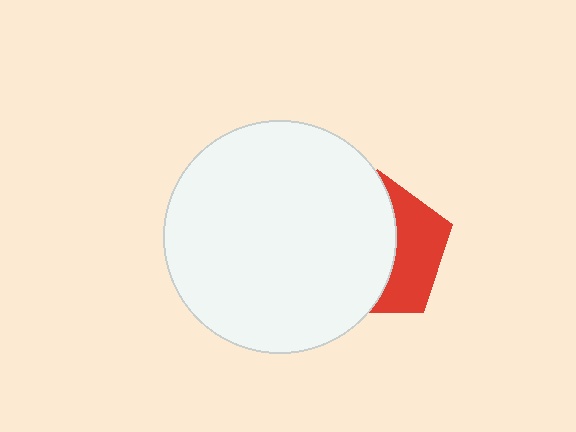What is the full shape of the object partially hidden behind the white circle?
The partially hidden object is a red pentagon.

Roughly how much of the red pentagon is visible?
A small part of it is visible (roughly 39%).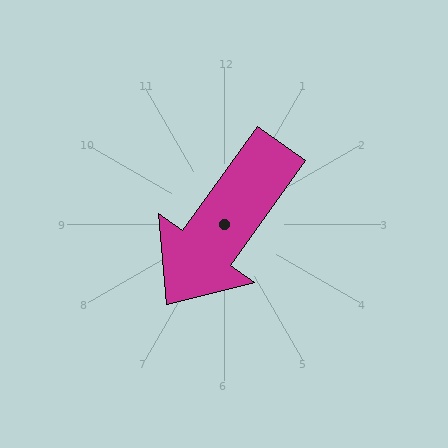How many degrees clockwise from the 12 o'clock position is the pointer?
Approximately 215 degrees.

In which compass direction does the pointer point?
Southwest.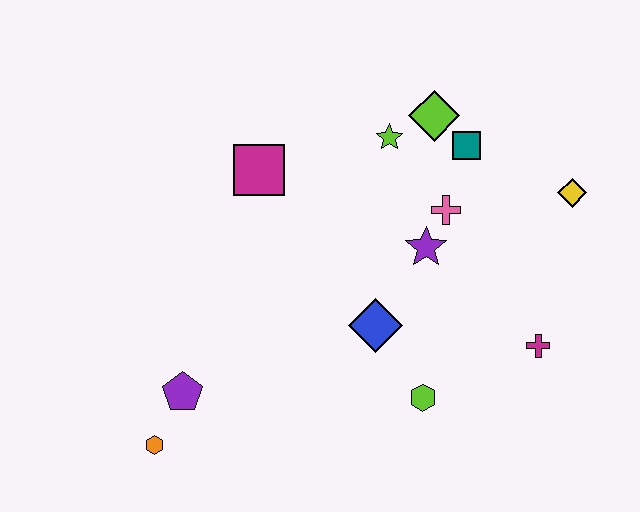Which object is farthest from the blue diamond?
The orange hexagon is farthest from the blue diamond.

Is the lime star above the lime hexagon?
Yes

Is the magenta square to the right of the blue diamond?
No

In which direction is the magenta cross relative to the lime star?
The magenta cross is below the lime star.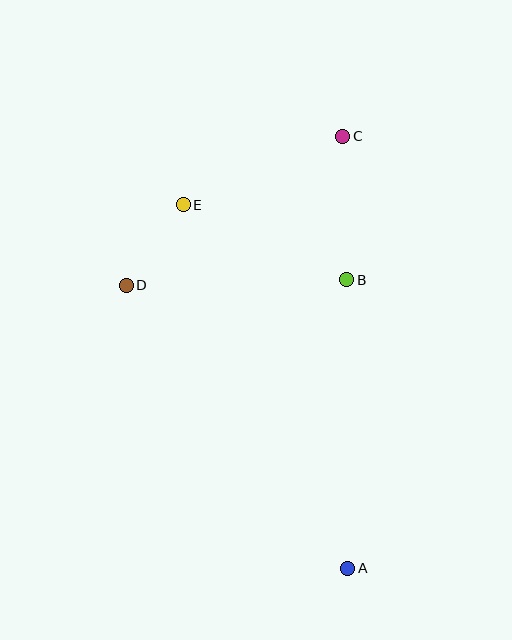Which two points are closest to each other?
Points D and E are closest to each other.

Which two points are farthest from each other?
Points A and C are farthest from each other.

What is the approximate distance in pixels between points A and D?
The distance between A and D is approximately 359 pixels.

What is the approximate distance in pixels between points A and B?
The distance between A and B is approximately 289 pixels.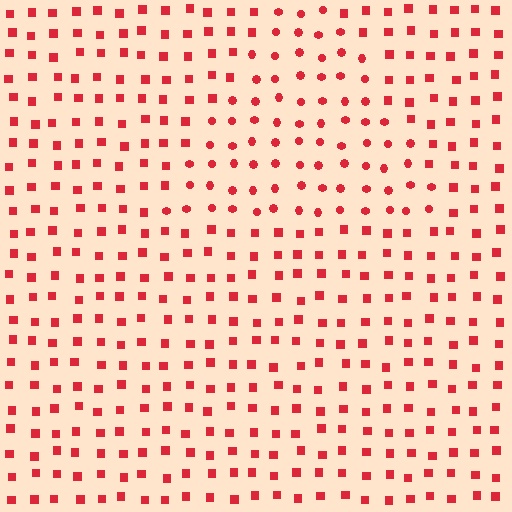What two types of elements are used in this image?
The image uses circles inside the triangle region and squares outside it.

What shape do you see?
I see a triangle.